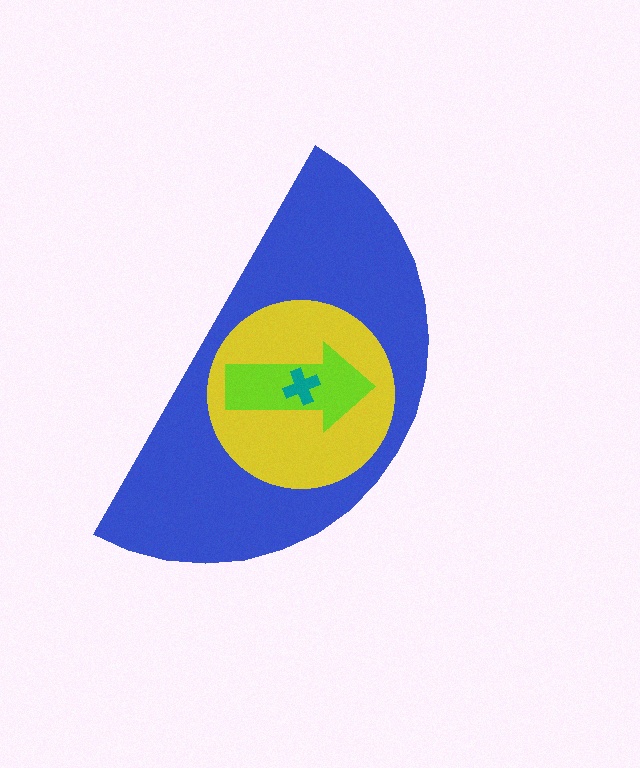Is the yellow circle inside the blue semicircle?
Yes.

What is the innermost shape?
The teal cross.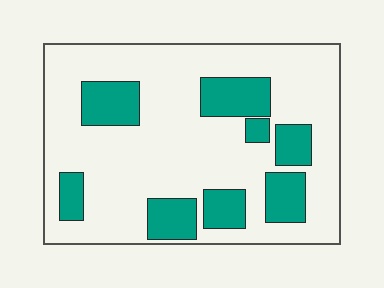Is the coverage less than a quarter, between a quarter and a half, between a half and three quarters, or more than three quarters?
Less than a quarter.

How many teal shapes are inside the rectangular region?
8.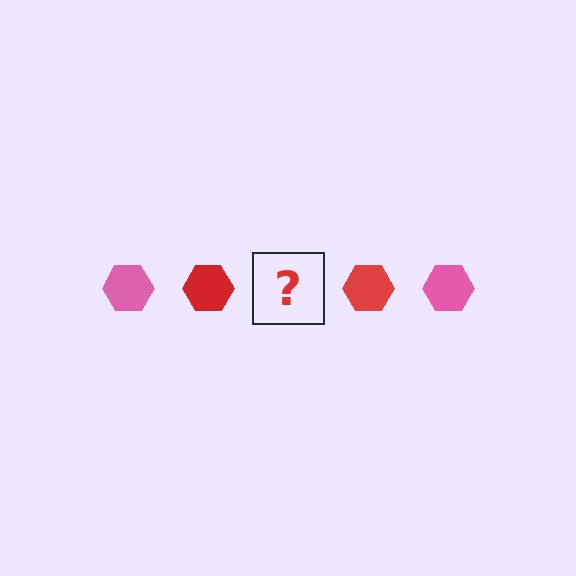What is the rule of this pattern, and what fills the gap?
The rule is that the pattern cycles through pink, red hexagons. The gap should be filled with a pink hexagon.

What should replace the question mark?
The question mark should be replaced with a pink hexagon.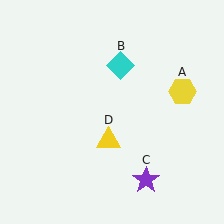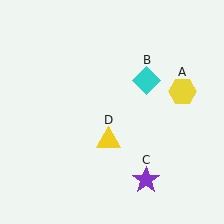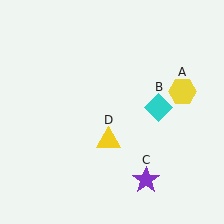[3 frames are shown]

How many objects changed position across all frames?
1 object changed position: cyan diamond (object B).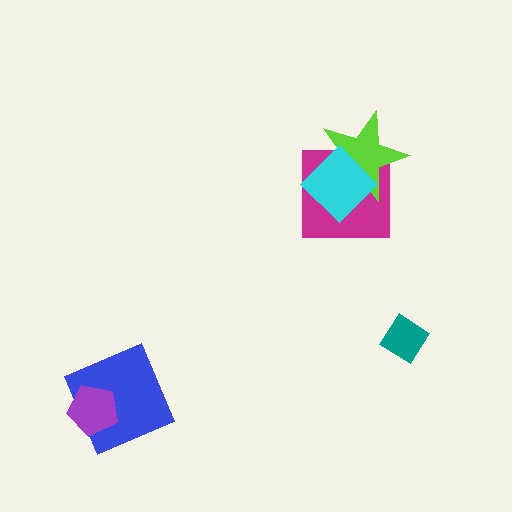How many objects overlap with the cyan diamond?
2 objects overlap with the cyan diamond.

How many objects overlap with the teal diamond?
0 objects overlap with the teal diamond.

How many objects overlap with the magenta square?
2 objects overlap with the magenta square.